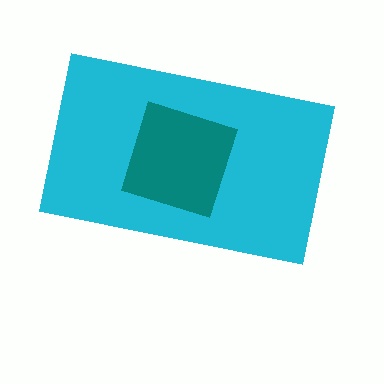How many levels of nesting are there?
2.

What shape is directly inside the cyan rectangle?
The teal diamond.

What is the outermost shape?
The cyan rectangle.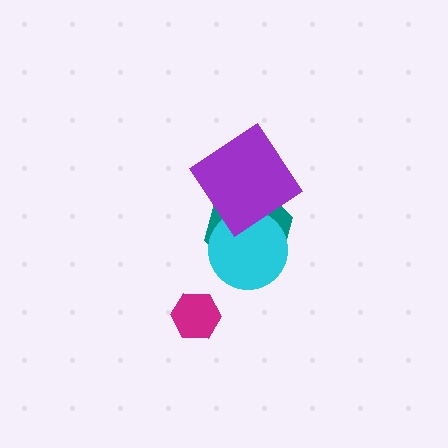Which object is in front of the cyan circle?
The purple diamond is in front of the cyan circle.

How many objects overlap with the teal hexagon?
2 objects overlap with the teal hexagon.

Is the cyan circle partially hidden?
Yes, it is partially covered by another shape.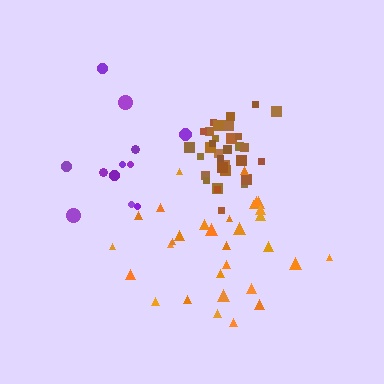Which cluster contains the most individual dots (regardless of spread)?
Brown (32).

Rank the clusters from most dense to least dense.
brown, orange, purple.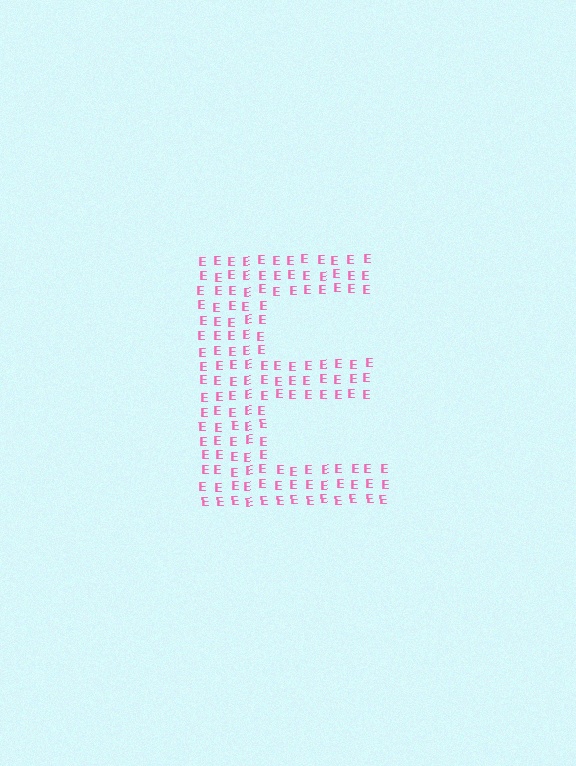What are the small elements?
The small elements are letter E's.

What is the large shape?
The large shape is the letter E.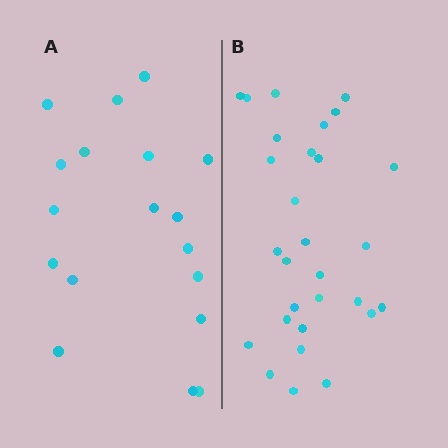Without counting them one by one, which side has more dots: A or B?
Region B (the right region) has more dots.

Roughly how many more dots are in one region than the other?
Region B has roughly 12 or so more dots than region A.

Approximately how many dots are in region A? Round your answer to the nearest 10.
About 20 dots. (The exact count is 18, which rounds to 20.)